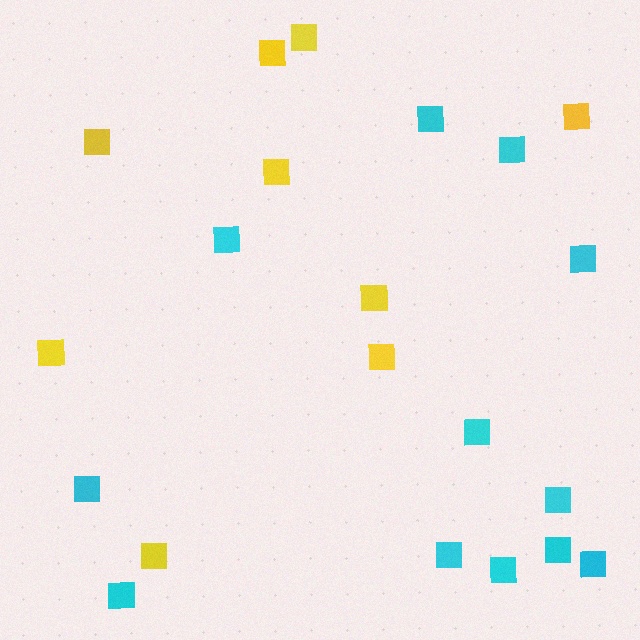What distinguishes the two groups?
There are 2 groups: one group of yellow squares (9) and one group of cyan squares (12).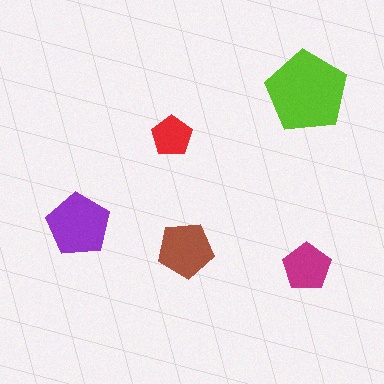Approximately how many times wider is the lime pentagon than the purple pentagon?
About 1.5 times wider.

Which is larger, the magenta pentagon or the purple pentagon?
The purple one.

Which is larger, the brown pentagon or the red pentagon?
The brown one.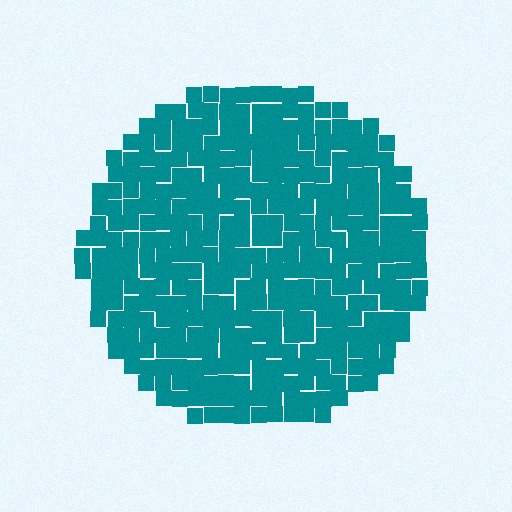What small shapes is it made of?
It is made of small squares.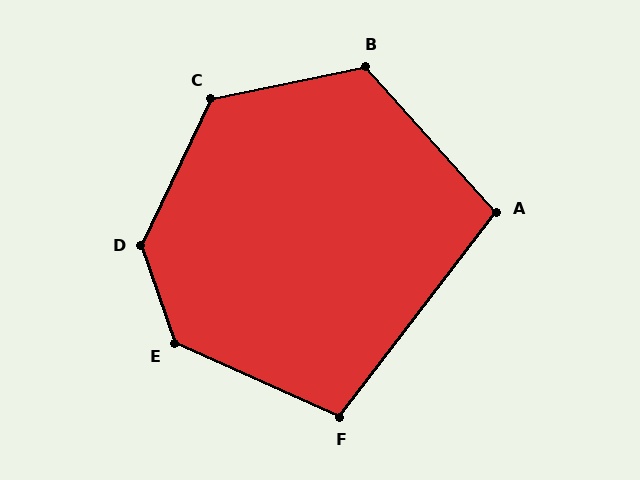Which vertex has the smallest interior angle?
A, at approximately 100 degrees.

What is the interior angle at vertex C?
Approximately 127 degrees (obtuse).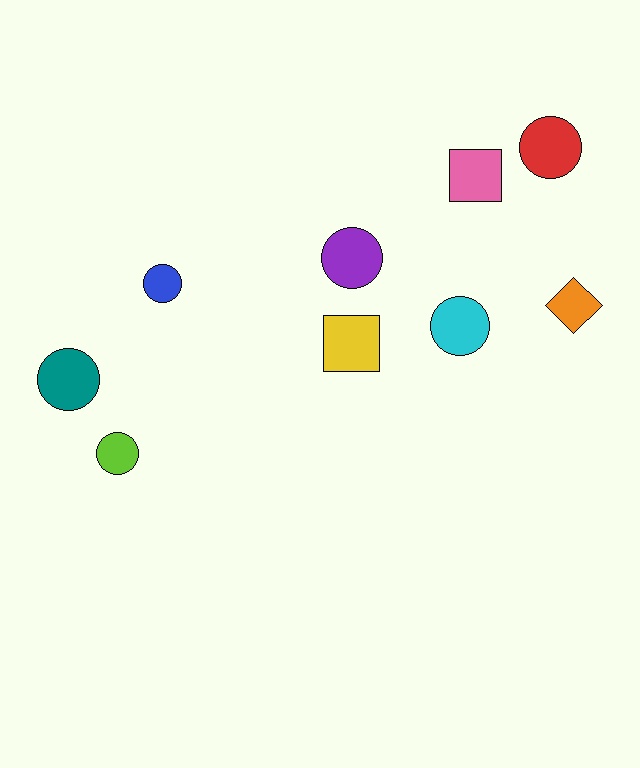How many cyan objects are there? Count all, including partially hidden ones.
There is 1 cyan object.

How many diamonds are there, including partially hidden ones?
There is 1 diamond.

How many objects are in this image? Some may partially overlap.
There are 9 objects.